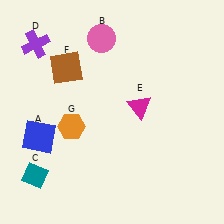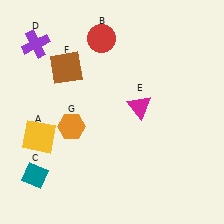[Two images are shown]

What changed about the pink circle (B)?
In Image 1, B is pink. In Image 2, it changed to red.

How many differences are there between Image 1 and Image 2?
There are 2 differences between the two images.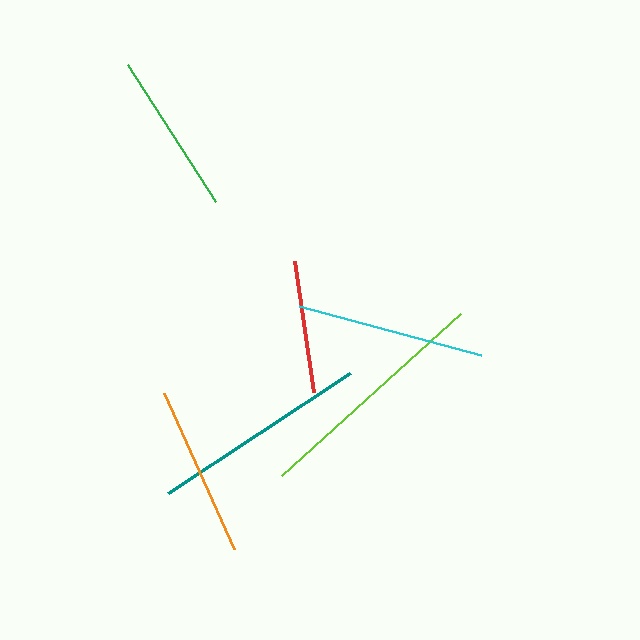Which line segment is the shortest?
The red line is the shortest at approximately 132 pixels.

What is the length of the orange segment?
The orange segment is approximately 171 pixels long.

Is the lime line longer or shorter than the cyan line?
The lime line is longer than the cyan line.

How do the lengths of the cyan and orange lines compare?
The cyan and orange lines are approximately the same length.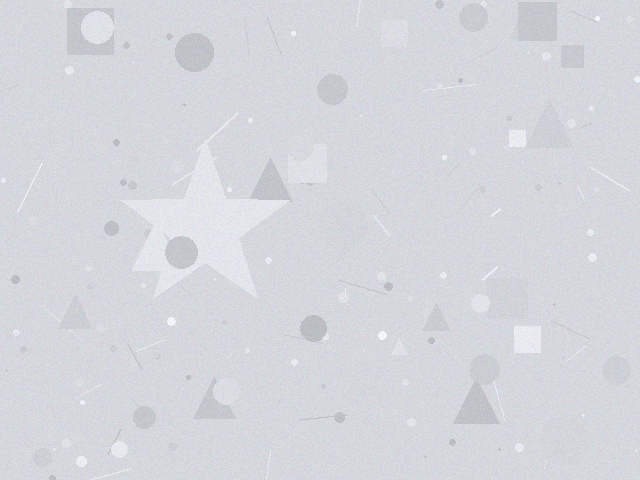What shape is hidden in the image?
A star is hidden in the image.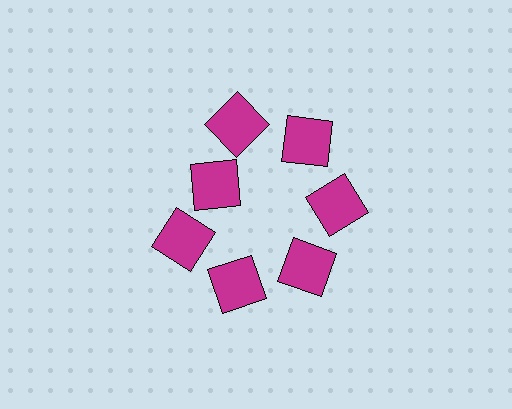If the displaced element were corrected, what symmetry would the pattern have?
It would have 7-fold rotational symmetry — the pattern would map onto itself every 51 degrees.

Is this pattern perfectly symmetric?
No. The 7 magenta squares are arranged in a ring, but one element near the 10 o'clock position is pulled inward toward the center, breaking the 7-fold rotational symmetry.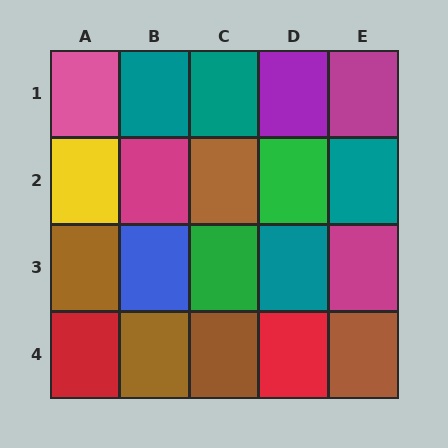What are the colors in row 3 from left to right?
Brown, blue, green, teal, magenta.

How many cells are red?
2 cells are red.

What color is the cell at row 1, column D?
Purple.